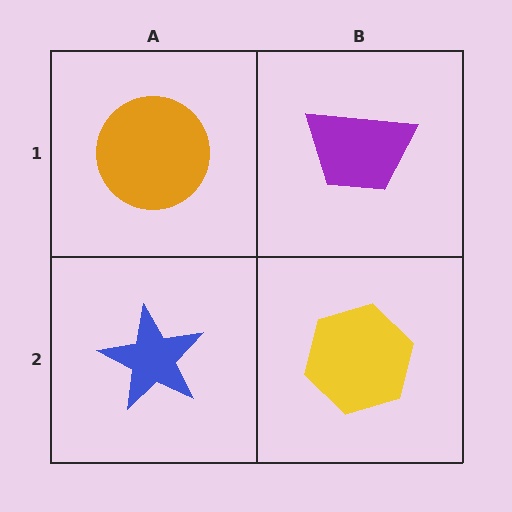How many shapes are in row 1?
2 shapes.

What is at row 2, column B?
A yellow hexagon.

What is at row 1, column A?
An orange circle.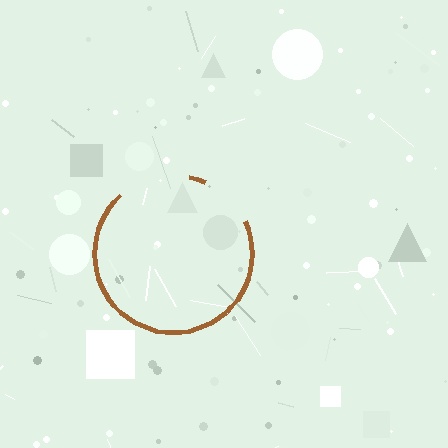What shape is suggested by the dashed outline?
The dashed outline suggests a circle.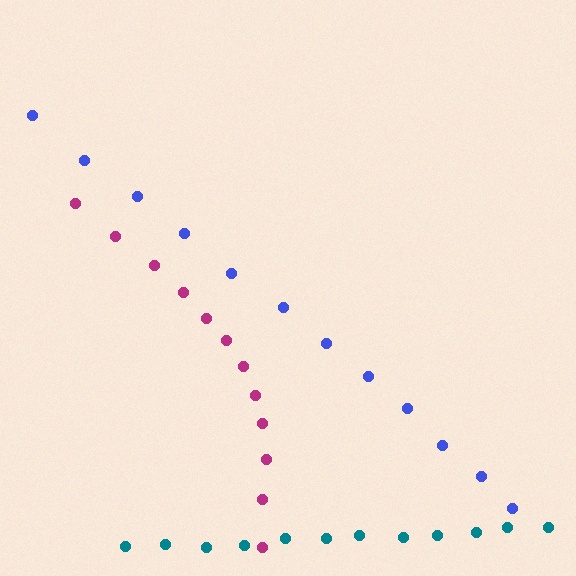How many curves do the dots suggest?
There are 3 distinct paths.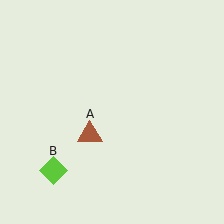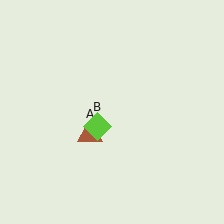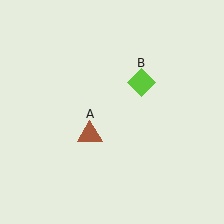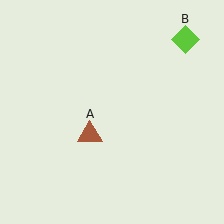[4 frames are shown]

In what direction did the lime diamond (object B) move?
The lime diamond (object B) moved up and to the right.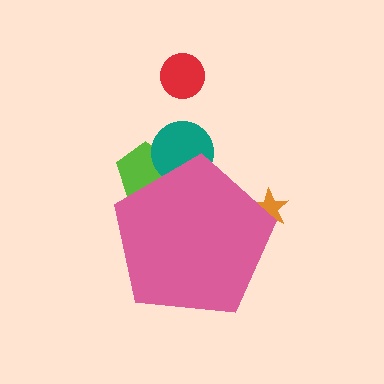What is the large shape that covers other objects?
A pink pentagon.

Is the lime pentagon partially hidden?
Yes, the lime pentagon is partially hidden behind the pink pentagon.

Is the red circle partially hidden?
No, the red circle is fully visible.